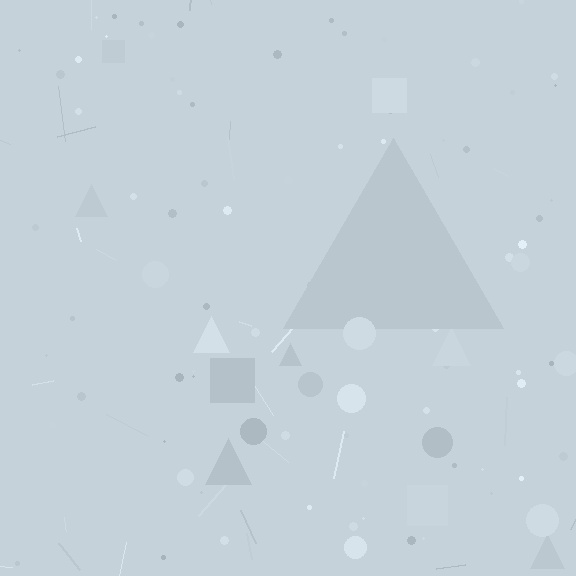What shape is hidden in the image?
A triangle is hidden in the image.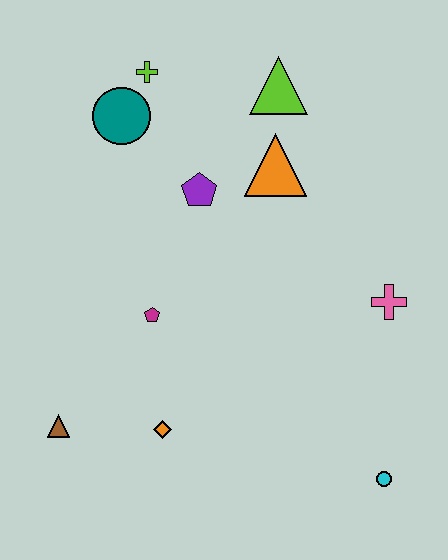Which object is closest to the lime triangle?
The orange triangle is closest to the lime triangle.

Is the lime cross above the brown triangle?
Yes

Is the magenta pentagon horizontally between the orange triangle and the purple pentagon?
No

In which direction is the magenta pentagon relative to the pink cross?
The magenta pentagon is to the left of the pink cross.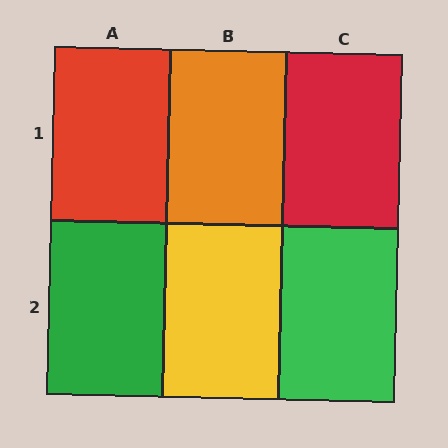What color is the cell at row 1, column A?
Red.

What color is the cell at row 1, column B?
Orange.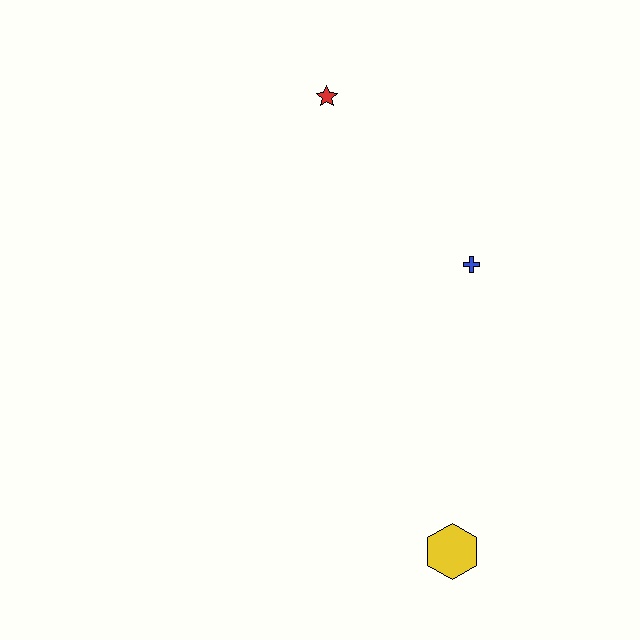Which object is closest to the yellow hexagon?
The blue cross is closest to the yellow hexagon.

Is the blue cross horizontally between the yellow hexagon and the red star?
No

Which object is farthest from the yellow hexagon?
The red star is farthest from the yellow hexagon.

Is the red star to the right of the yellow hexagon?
No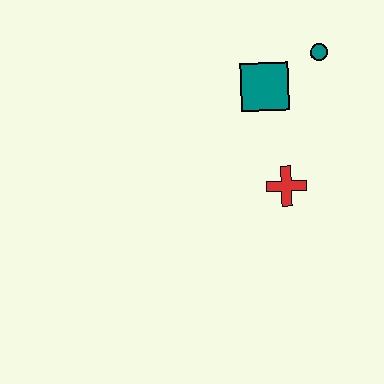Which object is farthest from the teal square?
The red cross is farthest from the teal square.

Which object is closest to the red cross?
The teal square is closest to the red cross.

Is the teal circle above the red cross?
Yes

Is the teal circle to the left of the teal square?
No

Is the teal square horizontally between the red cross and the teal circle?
No